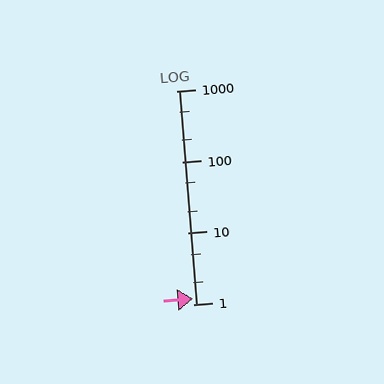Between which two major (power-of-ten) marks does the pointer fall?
The pointer is between 1 and 10.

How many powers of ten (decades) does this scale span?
The scale spans 3 decades, from 1 to 1000.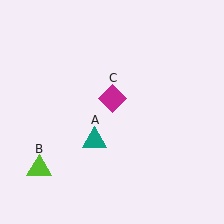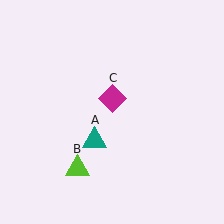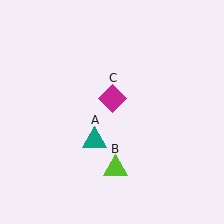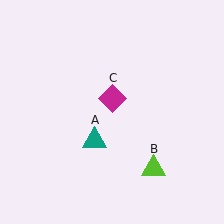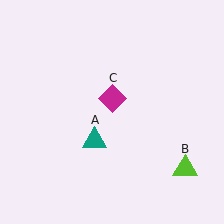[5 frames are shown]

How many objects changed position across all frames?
1 object changed position: lime triangle (object B).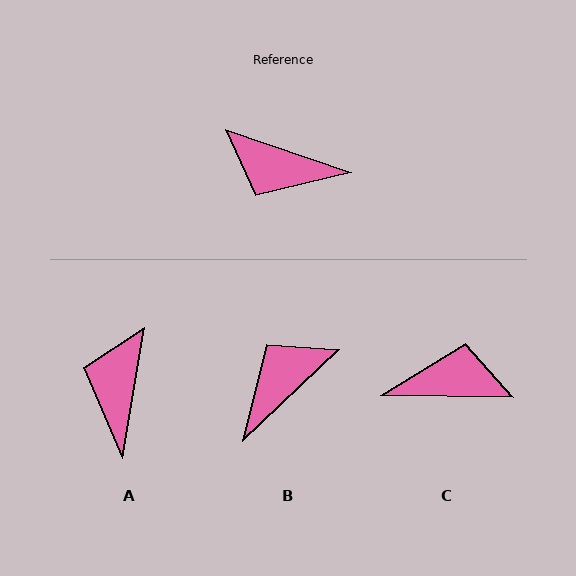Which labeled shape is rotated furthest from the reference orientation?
C, about 162 degrees away.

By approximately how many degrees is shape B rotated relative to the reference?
Approximately 118 degrees clockwise.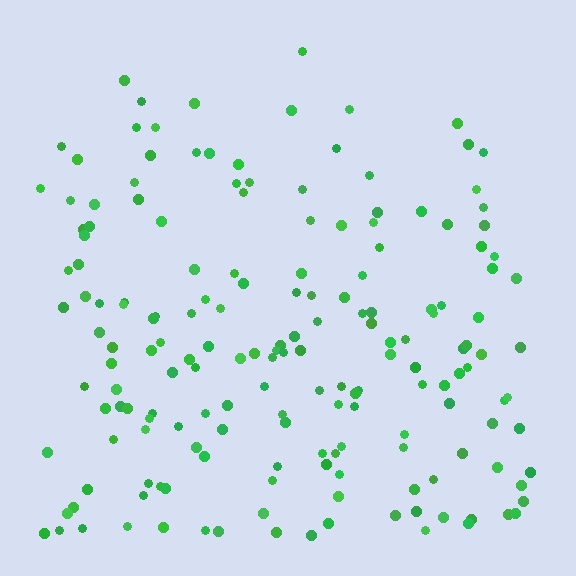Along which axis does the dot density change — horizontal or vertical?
Vertical.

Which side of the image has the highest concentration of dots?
The bottom.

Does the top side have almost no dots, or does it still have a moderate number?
Still a moderate number, just noticeably fewer than the bottom.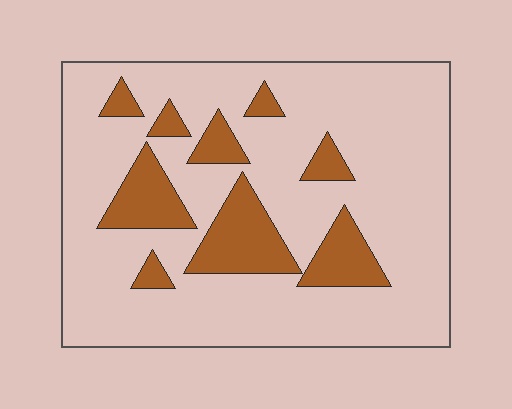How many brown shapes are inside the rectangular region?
9.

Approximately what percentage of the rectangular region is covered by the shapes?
Approximately 20%.